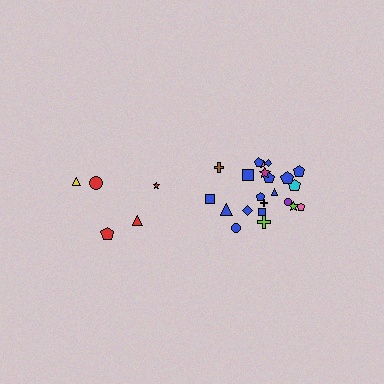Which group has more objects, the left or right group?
The right group.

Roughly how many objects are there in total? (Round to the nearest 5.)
Roughly 25 objects in total.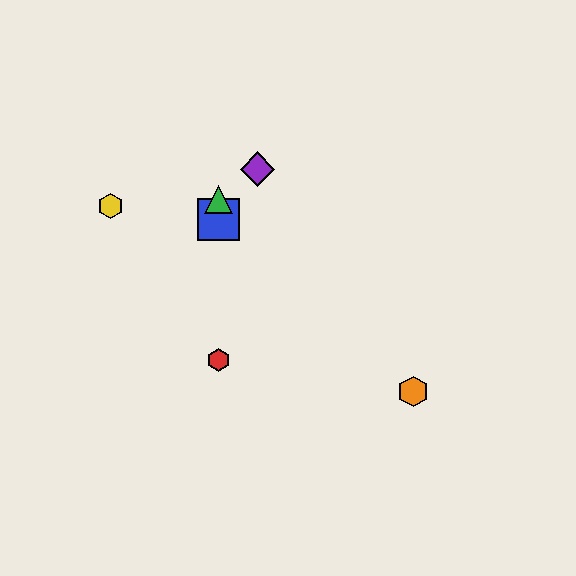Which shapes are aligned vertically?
The red hexagon, the blue square, the green triangle are aligned vertically.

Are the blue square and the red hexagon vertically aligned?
Yes, both are at x≈218.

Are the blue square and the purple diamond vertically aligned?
No, the blue square is at x≈218 and the purple diamond is at x≈258.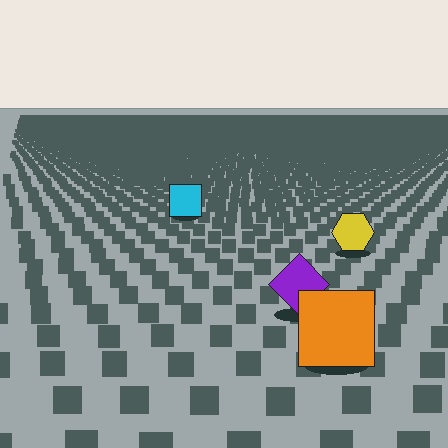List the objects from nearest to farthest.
From nearest to farthest: the orange square, the purple diamond, the yellow hexagon, the cyan square.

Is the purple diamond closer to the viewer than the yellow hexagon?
Yes. The purple diamond is closer — you can tell from the texture gradient: the ground texture is coarser near it.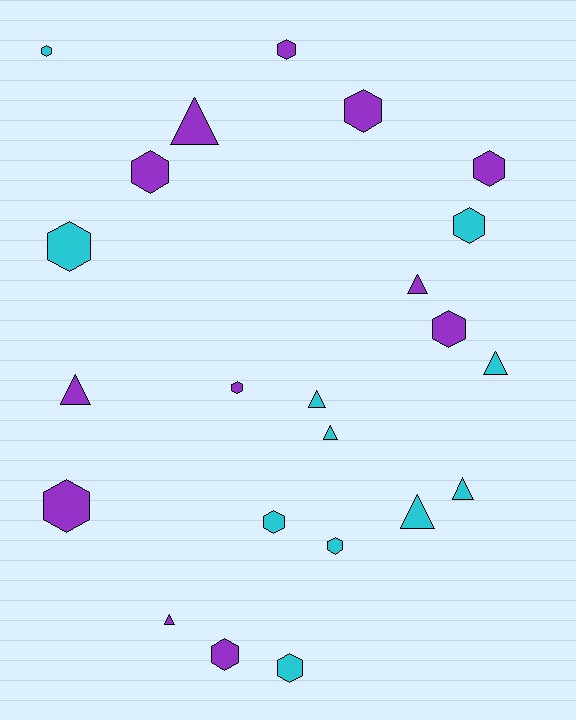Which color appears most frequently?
Purple, with 12 objects.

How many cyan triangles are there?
There are 5 cyan triangles.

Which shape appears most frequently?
Hexagon, with 14 objects.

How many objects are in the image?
There are 23 objects.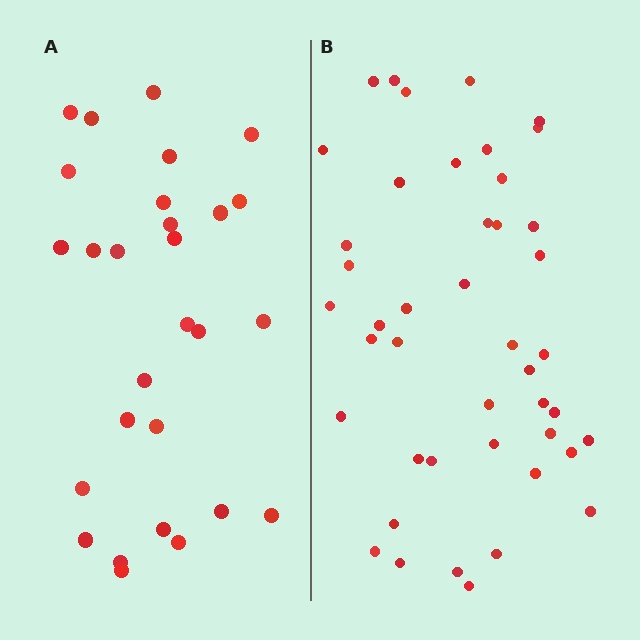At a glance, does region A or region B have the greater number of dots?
Region B (the right region) has more dots.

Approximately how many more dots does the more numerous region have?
Region B has approximately 15 more dots than region A.